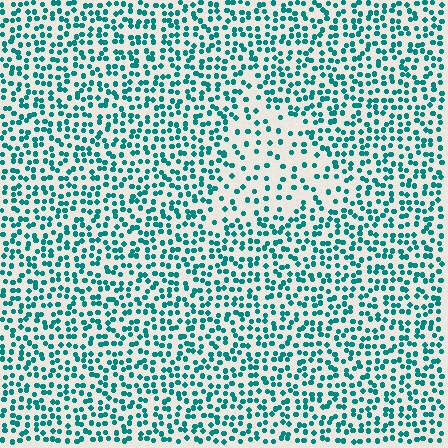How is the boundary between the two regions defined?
The boundary is defined by a change in element density (approximately 2.1x ratio). All elements are the same color, size, and shape.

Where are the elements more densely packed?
The elements are more densely packed outside the triangle boundary.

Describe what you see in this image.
The image contains small teal elements arranged at two different densities. A triangle-shaped region is visible where the elements are less densely packed than the surrounding area.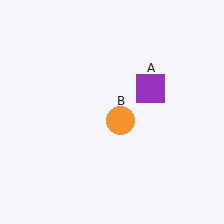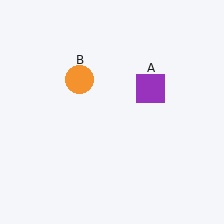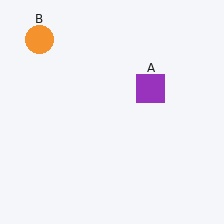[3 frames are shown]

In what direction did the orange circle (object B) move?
The orange circle (object B) moved up and to the left.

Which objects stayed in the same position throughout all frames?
Purple square (object A) remained stationary.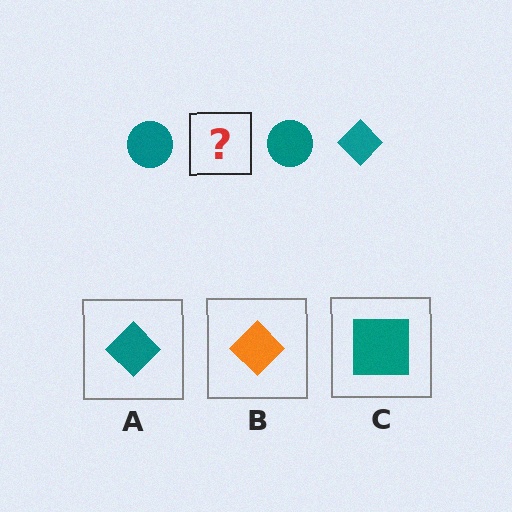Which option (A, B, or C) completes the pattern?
A.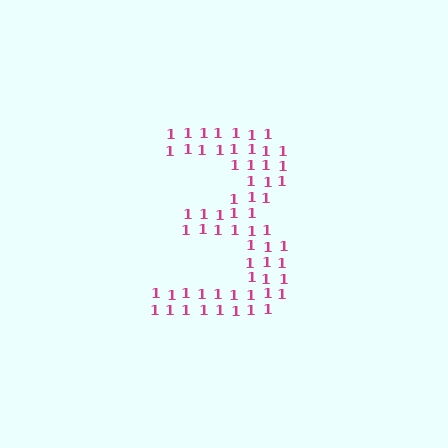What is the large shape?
The large shape is the digit 3.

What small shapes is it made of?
It is made of small digit 1's.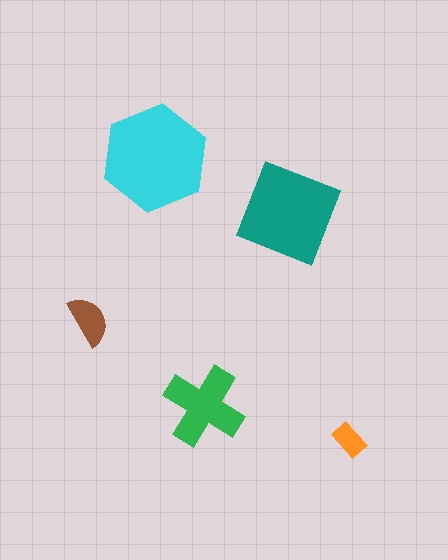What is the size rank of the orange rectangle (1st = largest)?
5th.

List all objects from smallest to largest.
The orange rectangle, the brown semicircle, the green cross, the teal diamond, the cyan hexagon.